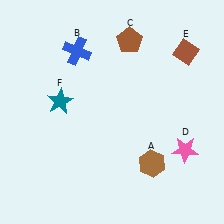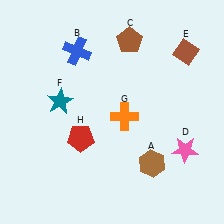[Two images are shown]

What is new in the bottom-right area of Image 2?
An orange cross (G) was added in the bottom-right area of Image 2.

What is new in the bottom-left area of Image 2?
A red pentagon (H) was added in the bottom-left area of Image 2.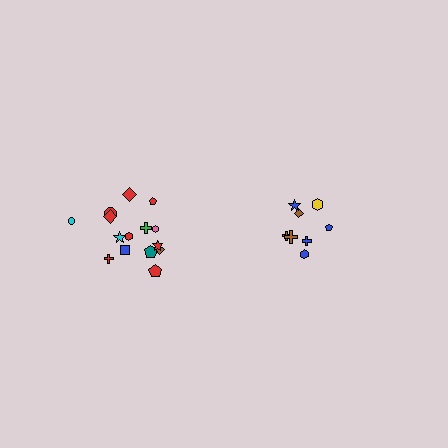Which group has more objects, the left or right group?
The left group.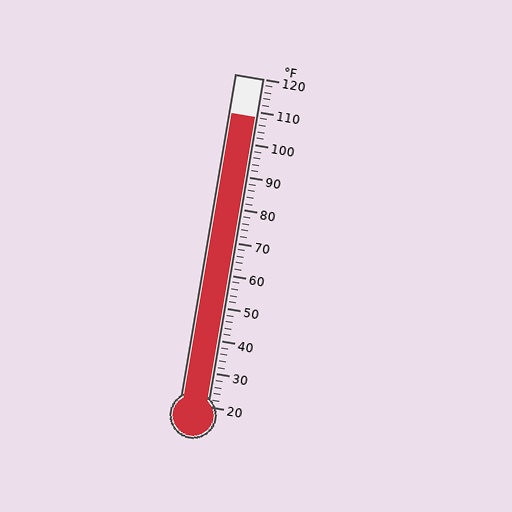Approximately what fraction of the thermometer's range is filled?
The thermometer is filled to approximately 90% of its range.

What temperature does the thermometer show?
The thermometer shows approximately 108°F.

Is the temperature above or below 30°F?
The temperature is above 30°F.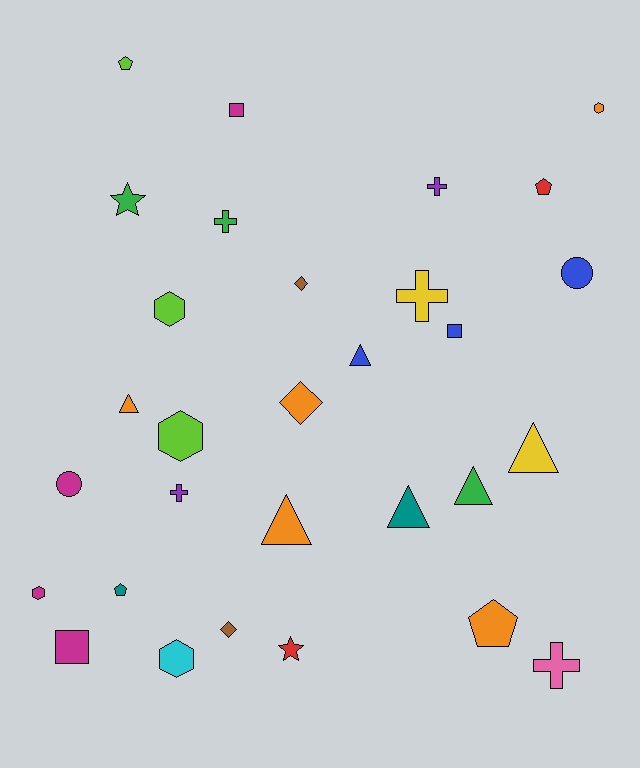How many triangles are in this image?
There are 6 triangles.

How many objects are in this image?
There are 30 objects.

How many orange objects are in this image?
There are 5 orange objects.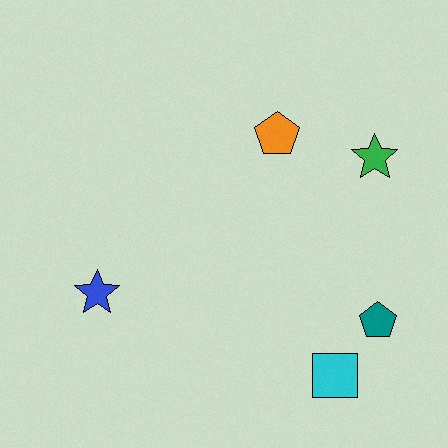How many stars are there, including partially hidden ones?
There are 2 stars.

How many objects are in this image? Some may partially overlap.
There are 5 objects.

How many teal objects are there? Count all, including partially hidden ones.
There is 1 teal object.